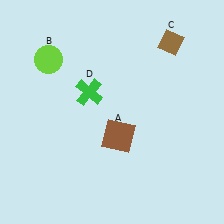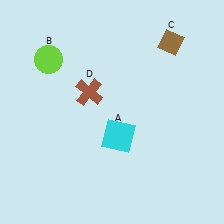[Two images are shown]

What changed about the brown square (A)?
In Image 1, A is brown. In Image 2, it changed to cyan.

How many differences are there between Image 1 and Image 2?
There are 2 differences between the two images.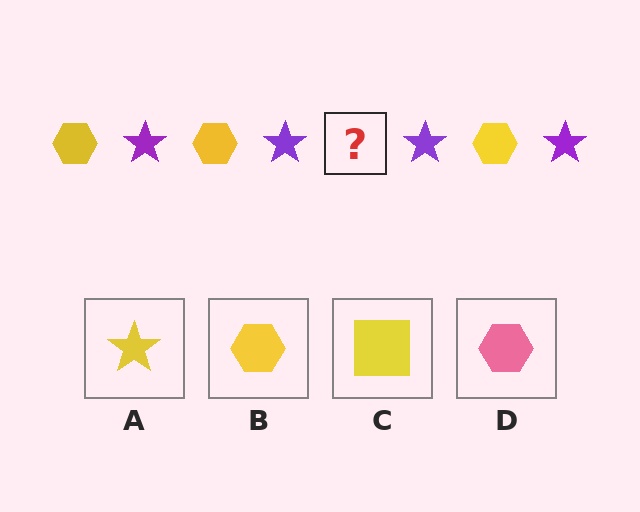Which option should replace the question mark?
Option B.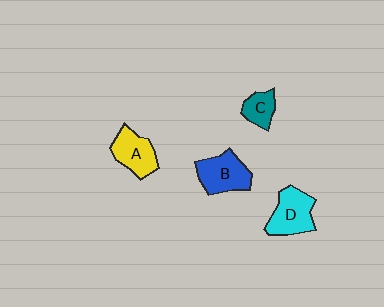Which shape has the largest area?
Shape B (blue).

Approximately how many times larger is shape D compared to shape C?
Approximately 1.8 times.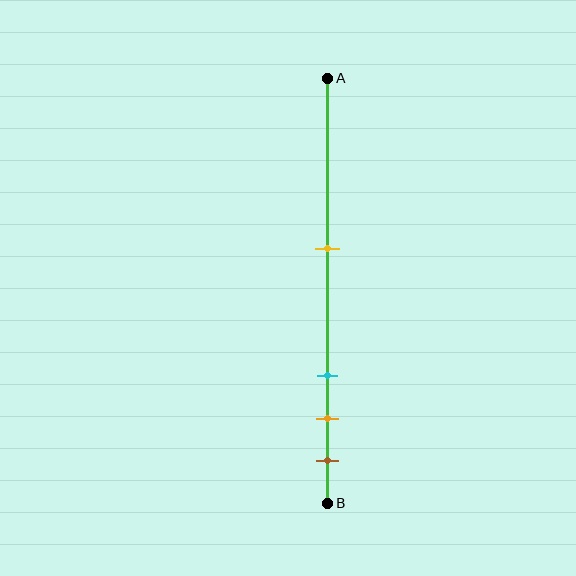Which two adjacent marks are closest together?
The orange and brown marks are the closest adjacent pair.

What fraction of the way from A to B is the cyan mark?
The cyan mark is approximately 70% (0.7) of the way from A to B.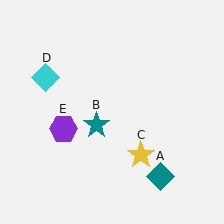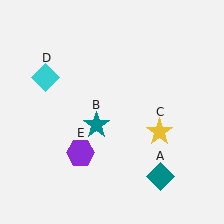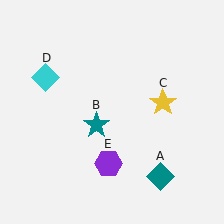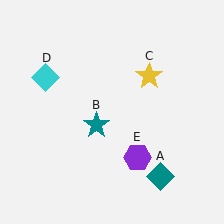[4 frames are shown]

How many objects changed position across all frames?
2 objects changed position: yellow star (object C), purple hexagon (object E).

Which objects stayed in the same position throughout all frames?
Teal diamond (object A) and teal star (object B) and cyan diamond (object D) remained stationary.